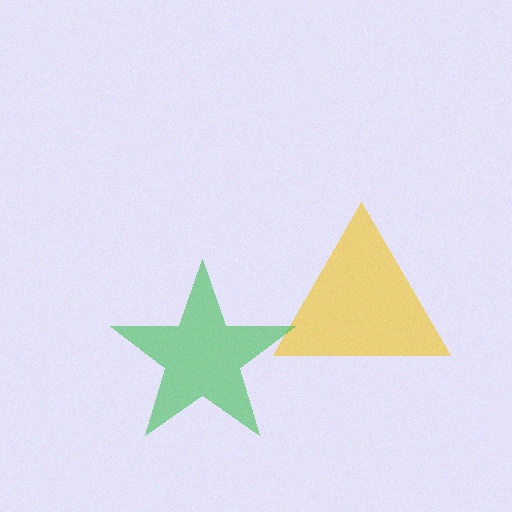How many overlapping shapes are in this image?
There are 2 overlapping shapes in the image.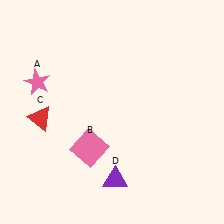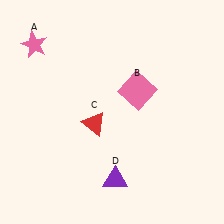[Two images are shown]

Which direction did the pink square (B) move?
The pink square (B) moved up.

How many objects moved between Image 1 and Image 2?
3 objects moved between the two images.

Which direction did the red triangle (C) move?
The red triangle (C) moved right.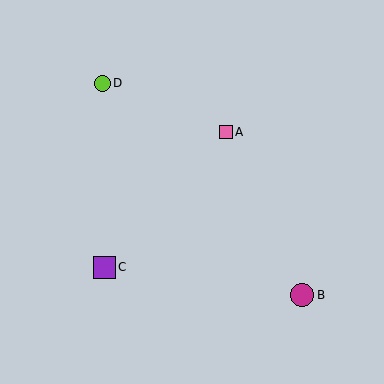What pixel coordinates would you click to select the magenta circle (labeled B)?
Click at (302, 295) to select the magenta circle B.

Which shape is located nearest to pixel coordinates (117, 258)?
The purple square (labeled C) at (104, 267) is nearest to that location.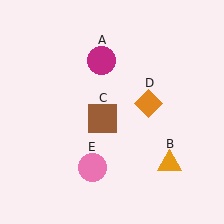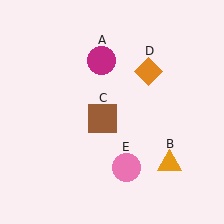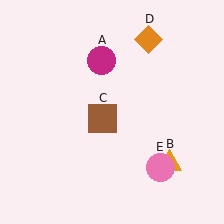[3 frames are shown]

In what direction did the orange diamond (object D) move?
The orange diamond (object D) moved up.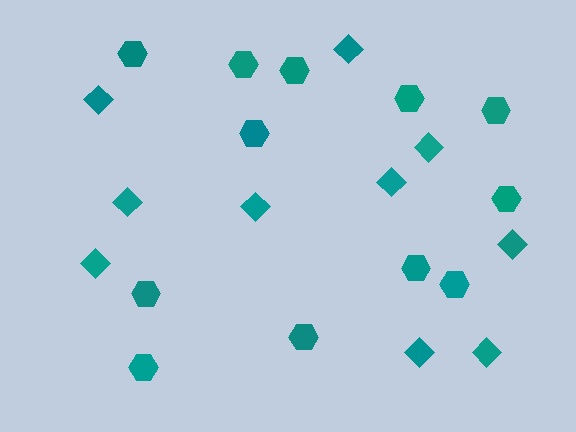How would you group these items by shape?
There are 2 groups: one group of diamonds (10) and one group of hexagons (12).